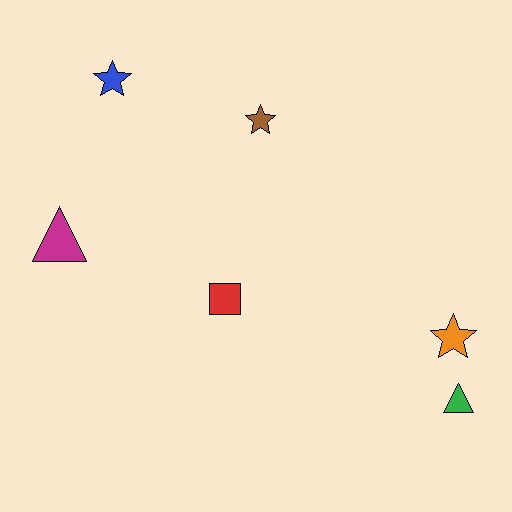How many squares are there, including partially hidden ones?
There is 1 square.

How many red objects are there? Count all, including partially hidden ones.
There is 1 red object.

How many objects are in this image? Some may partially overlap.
There are 6 objects.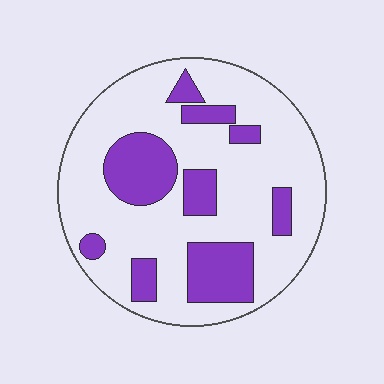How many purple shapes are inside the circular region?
9.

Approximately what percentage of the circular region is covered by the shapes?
Approximately 25%.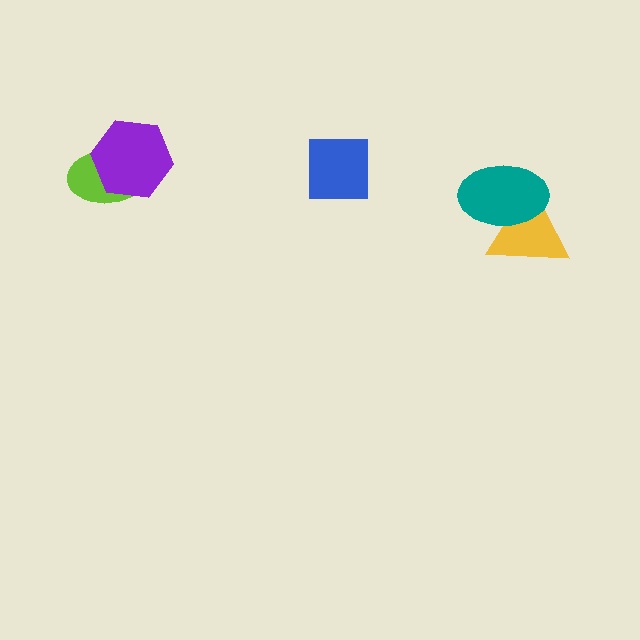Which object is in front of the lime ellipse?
The purple hexagon is in front of the lime ellipse.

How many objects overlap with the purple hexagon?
1 object overlaps with the purple hexagon.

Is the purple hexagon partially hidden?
No, no other shape covers it.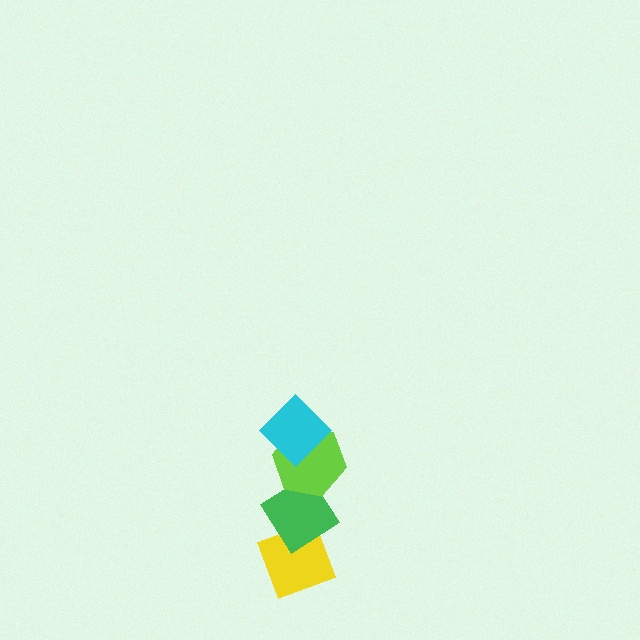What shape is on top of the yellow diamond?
The green diamond is on top of the yellow diamond.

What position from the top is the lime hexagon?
The lime hexagon is 2nd from the top.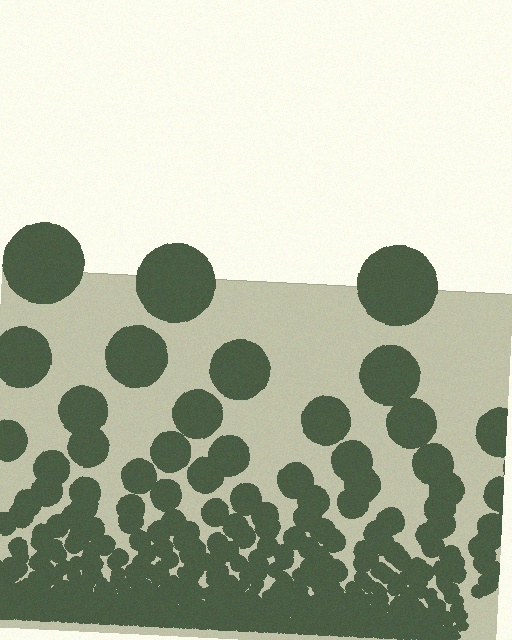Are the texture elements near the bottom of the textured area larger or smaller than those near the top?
Smaller. The gradient is inverted — elements near the bottom are smaller and denser.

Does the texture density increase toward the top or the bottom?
Density increases toward the bottom.